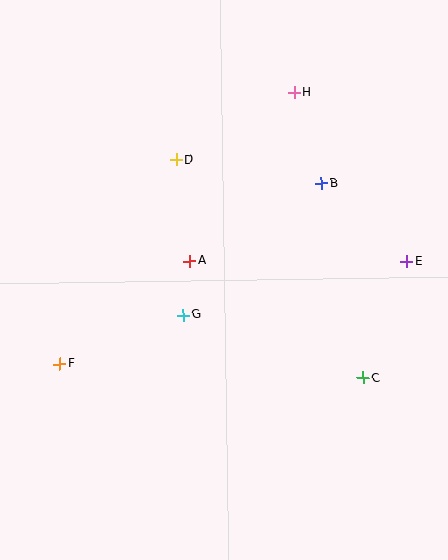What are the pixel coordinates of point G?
Point G is at (183, 315).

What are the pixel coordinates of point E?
Point E is at (407, 261).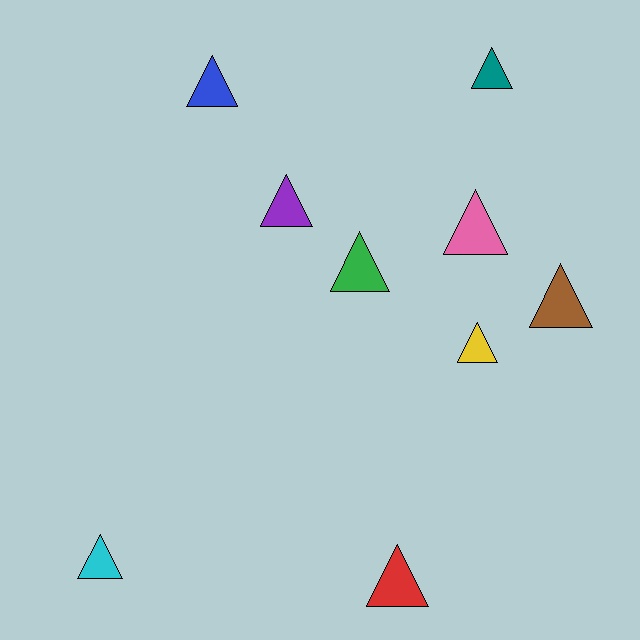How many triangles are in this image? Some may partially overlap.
There are 9 triangles.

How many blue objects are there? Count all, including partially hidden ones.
There is 1 blue object.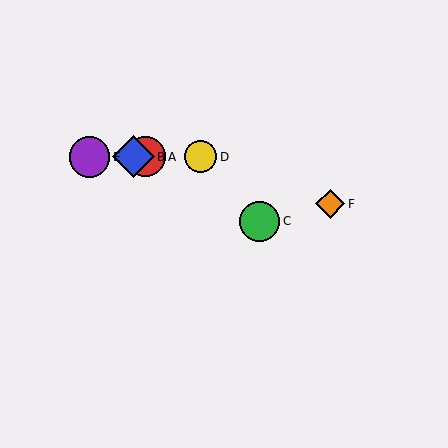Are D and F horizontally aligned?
No, D is at y≈157 and F is at y≈204.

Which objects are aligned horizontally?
Objects A, B, D, E are aligned horizontally.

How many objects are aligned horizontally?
4 objects (A, B, D, E) are aligned horizontally.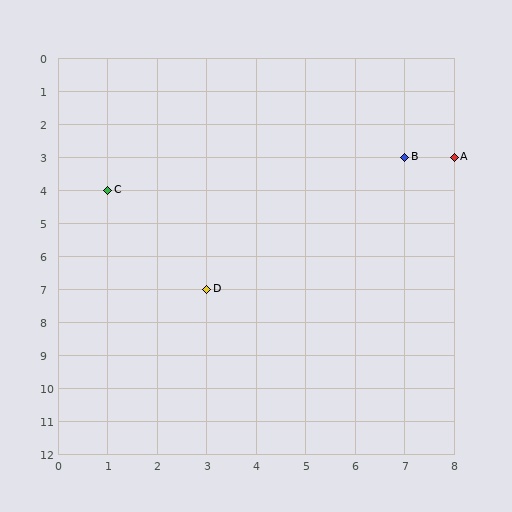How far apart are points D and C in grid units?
Points D and C are 2 columns and 3 rows apart (about 3.6 grid units diagonally).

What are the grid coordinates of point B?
Point B is at grid coordinates (7, 3).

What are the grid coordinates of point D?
Point D is at grid coordinates (3, 7).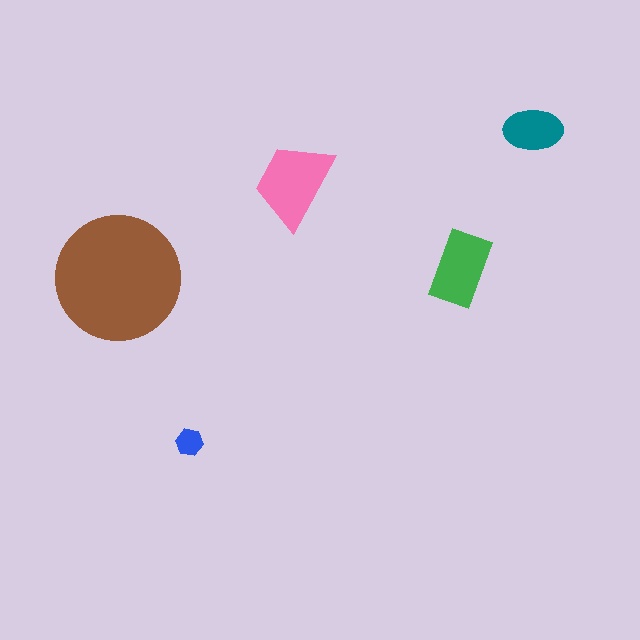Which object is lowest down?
The blue hexagon is bottommost.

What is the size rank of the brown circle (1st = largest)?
1st.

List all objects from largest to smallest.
The brown circle, the pink trapezoid, the green rectangle, the teal ellipse, the blue hexagon.